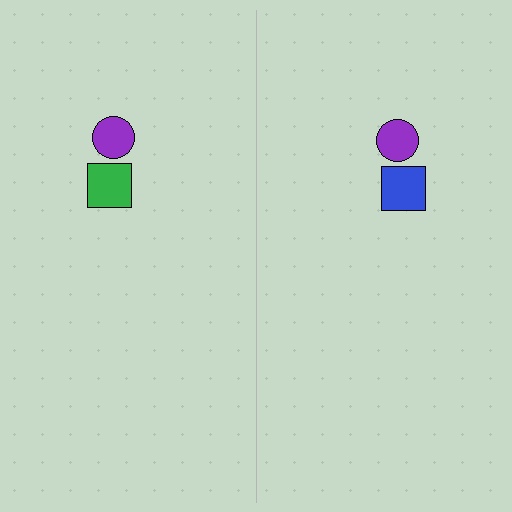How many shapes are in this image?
There are 4 shapes in this image.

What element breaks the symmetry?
The blue square on the right side breaks the symmetry — its mirror counterpart is green.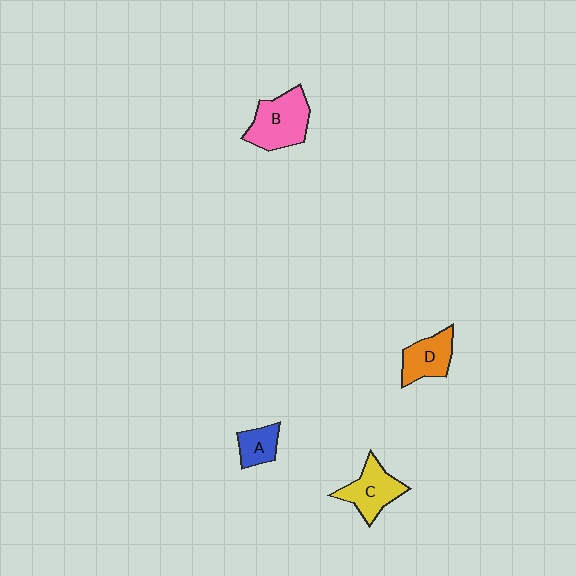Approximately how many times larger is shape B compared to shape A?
Approximately 2.1 times.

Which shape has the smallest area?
Shape A (blue).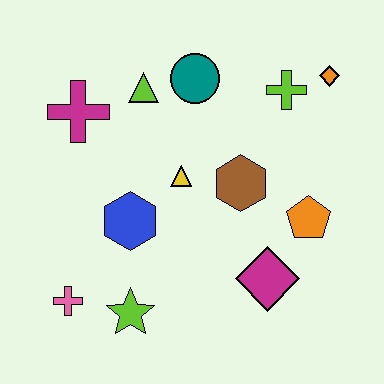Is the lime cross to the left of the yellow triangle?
No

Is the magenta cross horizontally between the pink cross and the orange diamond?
Yes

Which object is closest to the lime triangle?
The teal circle is closest to the lime triangle.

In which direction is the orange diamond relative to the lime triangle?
The orange diamond is to the right of the lime triangle.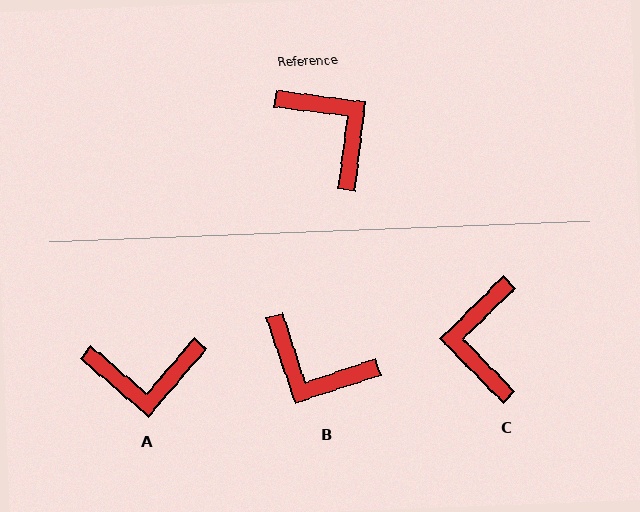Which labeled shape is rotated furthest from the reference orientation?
B, about 155 degrees away.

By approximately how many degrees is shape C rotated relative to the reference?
Approximately 142 degrees counter-clockwise.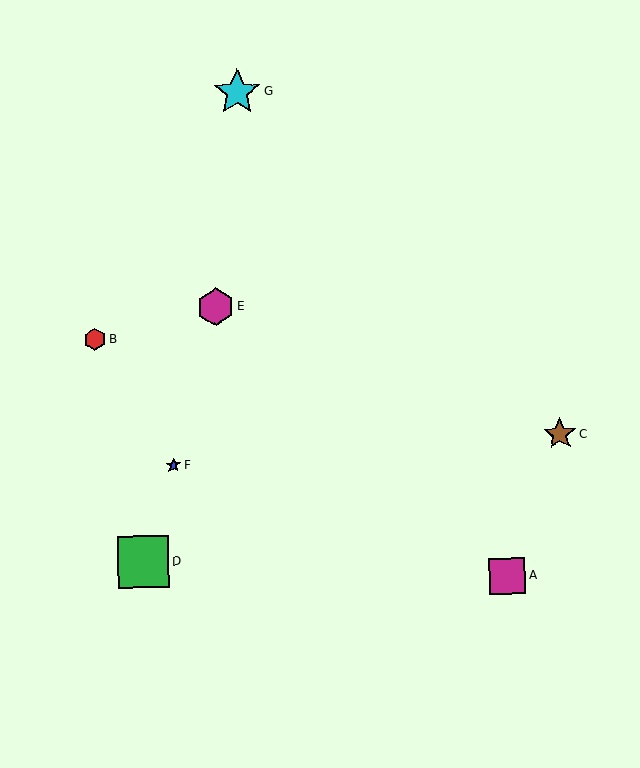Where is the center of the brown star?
The center of the brown star is at (560, 434).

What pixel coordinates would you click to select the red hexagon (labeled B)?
Click at (95, 340) to select the red hexagon B.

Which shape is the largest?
The green square (labeled D) is the largest.